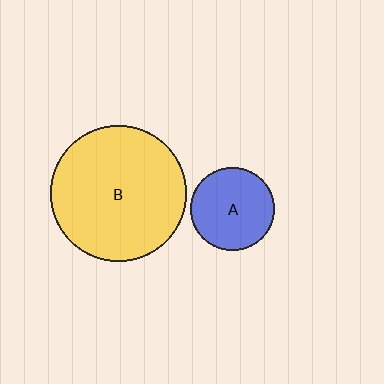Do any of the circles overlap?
No, none of the circles overlap.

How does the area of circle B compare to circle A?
Approximately 2.7 times.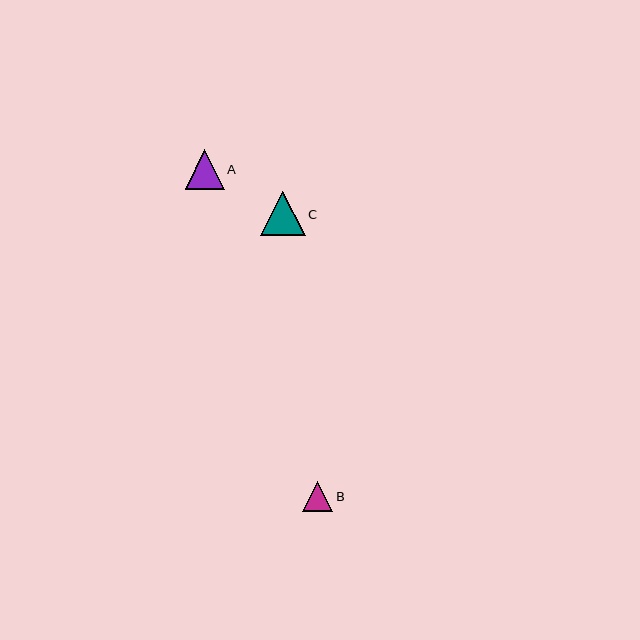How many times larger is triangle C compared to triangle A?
Triangle C is approximately 1.1 times the size of triangle A.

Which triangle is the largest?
Triangle C is the largest with a size of approximately 45 pixels.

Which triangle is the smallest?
Triangle B is the smallest with a size of approximately 30 pixels.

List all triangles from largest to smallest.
From largest to smallest: C, A, B.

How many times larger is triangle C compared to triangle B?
Triangle C is approximately 1.5 times the size of triangle B.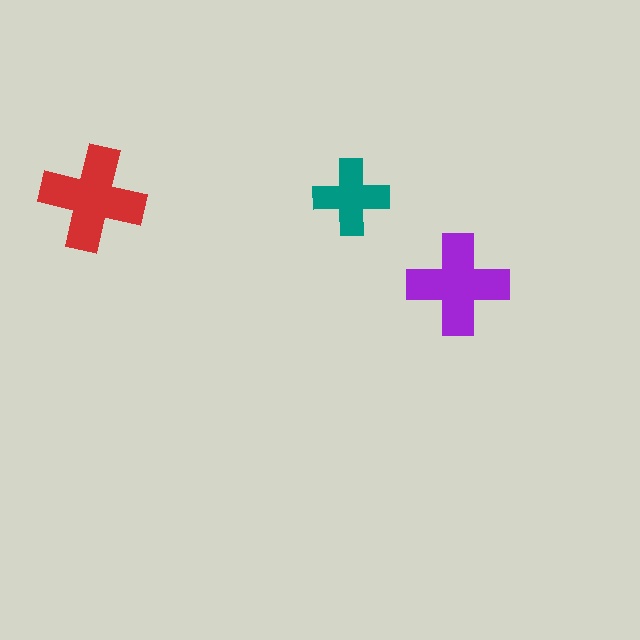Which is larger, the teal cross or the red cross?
The red one.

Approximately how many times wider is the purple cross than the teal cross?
About 1.5 times wider.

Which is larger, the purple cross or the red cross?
The red one.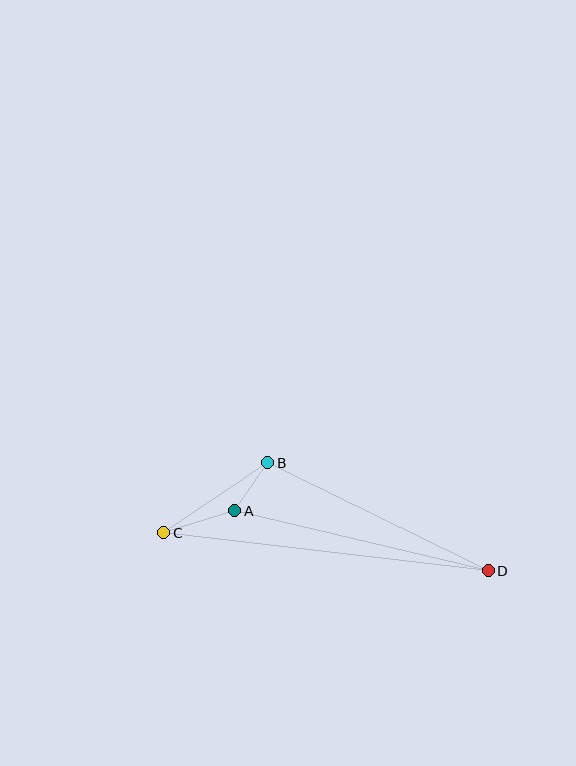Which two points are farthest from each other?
Points C and D are farthest from each other.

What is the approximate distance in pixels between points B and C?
The distance between B and C is approximately 125 pixels.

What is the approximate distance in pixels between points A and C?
The distance between A and C is approximately 74 pixels.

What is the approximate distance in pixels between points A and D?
The distance between A and D is approximately 261 pixels.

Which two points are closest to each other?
Points A and B are closest to each other.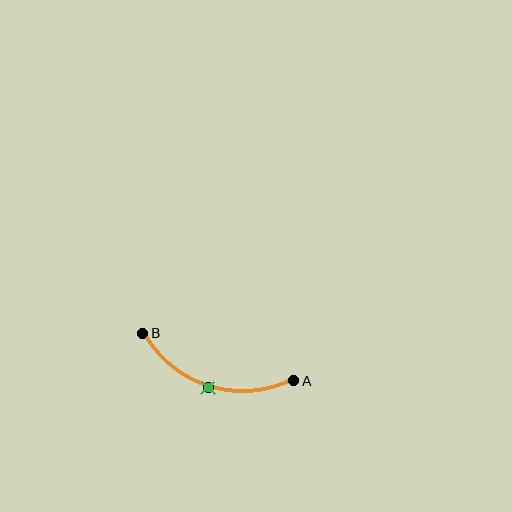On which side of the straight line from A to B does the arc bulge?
The arc bulges below the straight line connecting A and B.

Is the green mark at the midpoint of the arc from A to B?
Yes. The green mark lies on the arc at equal arc-length from both A and B — it is the arc midpoint.